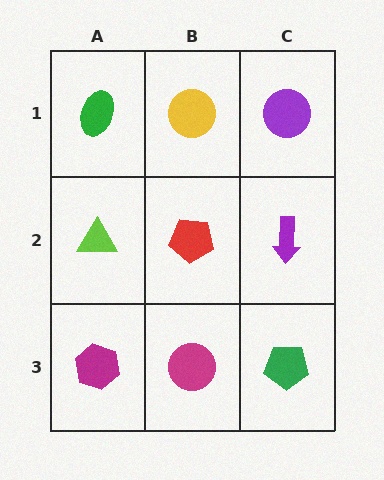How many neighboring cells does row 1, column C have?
2.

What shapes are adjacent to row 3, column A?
A lime triangle (row 2, column A), a magenta circle (row 3, column B).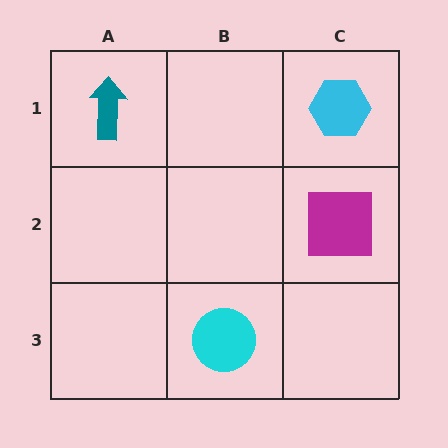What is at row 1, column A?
A teal arrow.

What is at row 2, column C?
A magenta square.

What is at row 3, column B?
A cyan circle.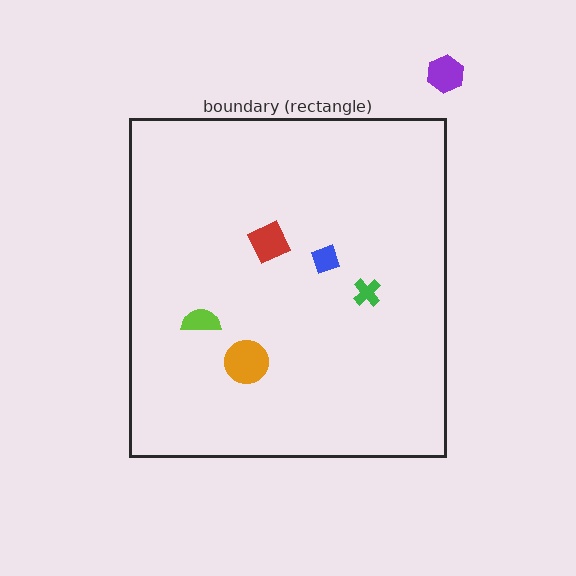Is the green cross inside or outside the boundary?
Inside.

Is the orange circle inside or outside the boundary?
Inside.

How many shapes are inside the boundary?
5 inside, 1 outside.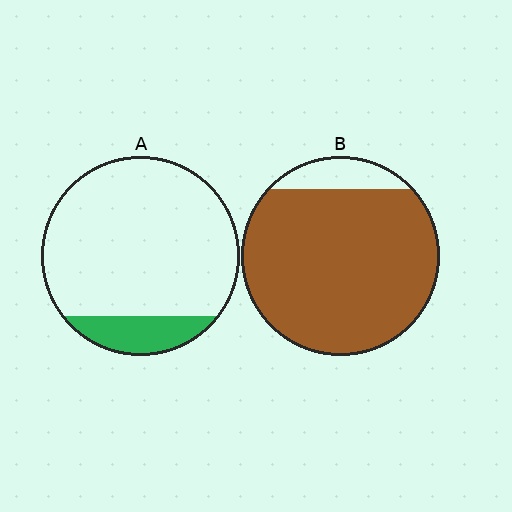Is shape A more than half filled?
No.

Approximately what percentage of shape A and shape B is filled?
A is approximately 15% and B is approximately 90%.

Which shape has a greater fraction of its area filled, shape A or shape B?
Shape B.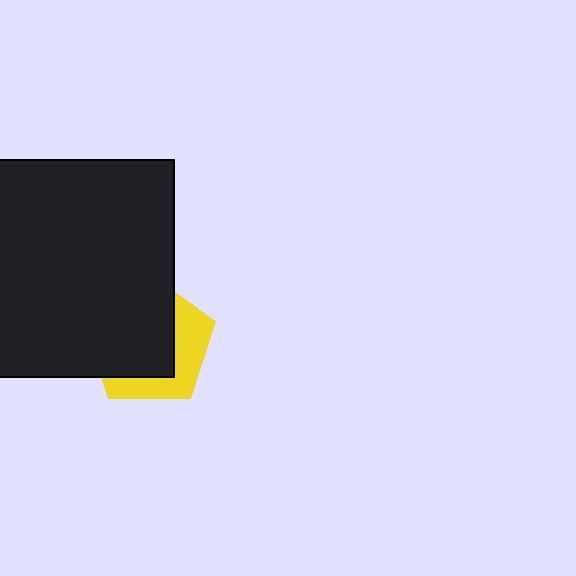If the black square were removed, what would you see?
You would see the complete yellow pentagon.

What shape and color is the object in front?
The object in front is a black square.